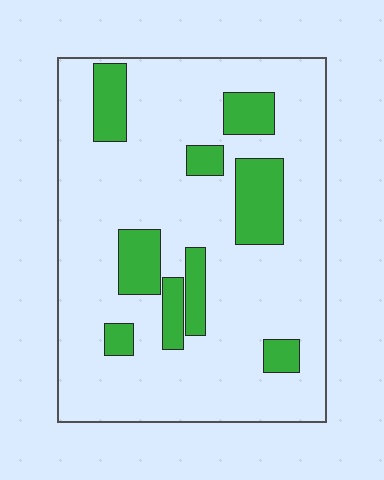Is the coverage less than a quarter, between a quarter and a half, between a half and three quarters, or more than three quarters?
Less than a quarter.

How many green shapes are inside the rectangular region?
9.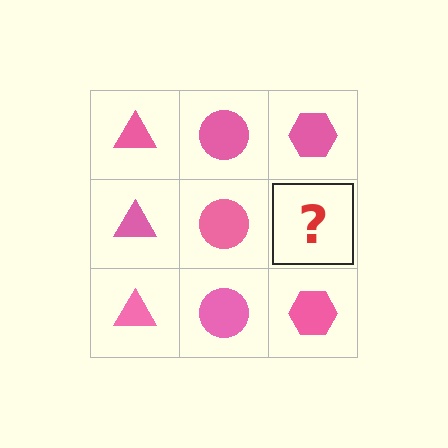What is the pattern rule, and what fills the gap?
The rule is that each column has a consistent shape. The gap should be filled with a pink hexagon.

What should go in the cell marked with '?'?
The missing cell should contain a pink hexagon.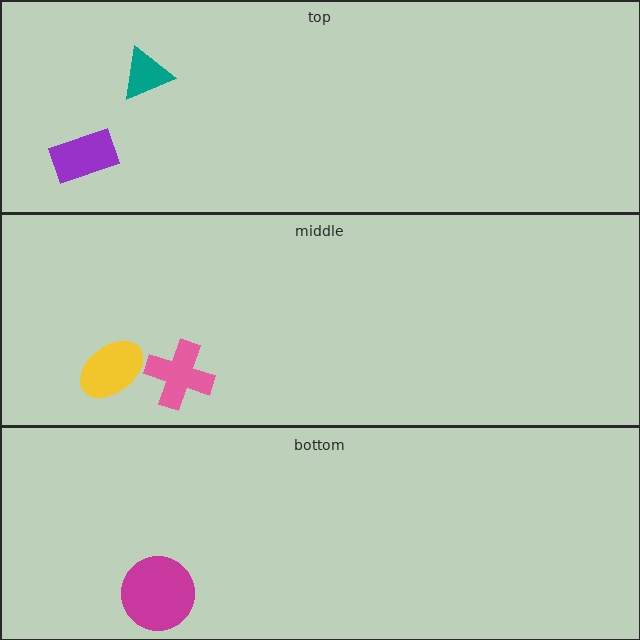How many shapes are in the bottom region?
1.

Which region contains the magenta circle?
The bottom region.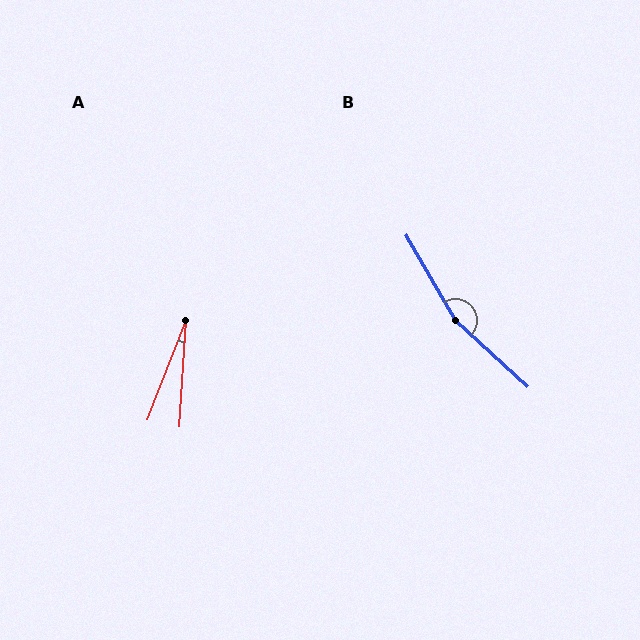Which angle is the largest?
B, at approximately 163 degrees.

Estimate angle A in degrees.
Approximately 18 degrees.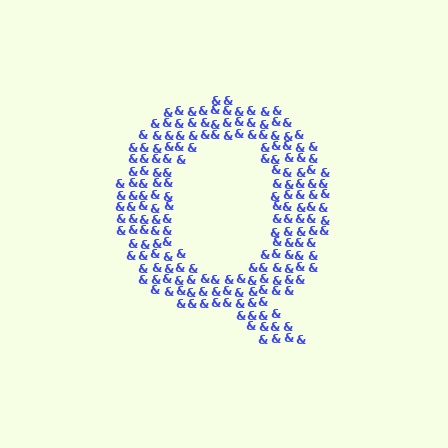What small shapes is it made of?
It is made of small ampersands.